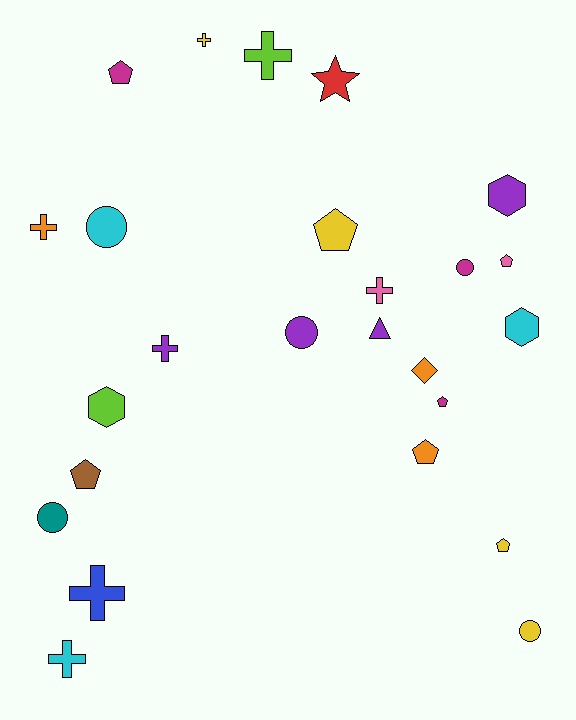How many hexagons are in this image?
There are 3 hexagons.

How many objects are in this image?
There are 25 objects.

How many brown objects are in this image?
There is 1 brown object.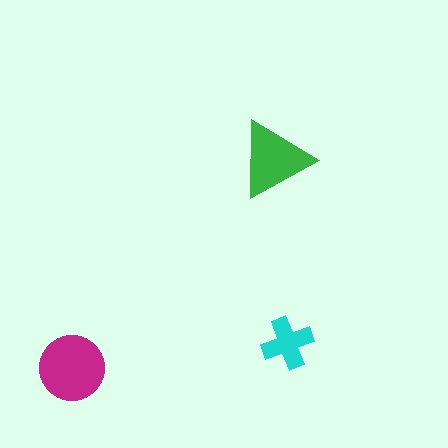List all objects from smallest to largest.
The cyan cross, the green triangle, the magenta circle.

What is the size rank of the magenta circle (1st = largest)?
1st.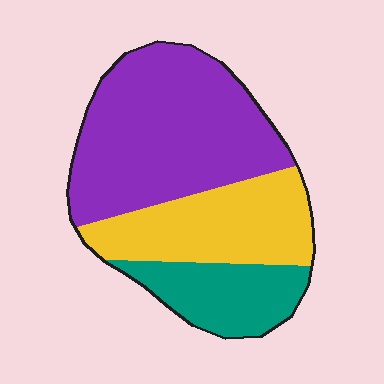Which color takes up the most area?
Purple, at roughly 50%.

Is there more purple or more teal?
Purple.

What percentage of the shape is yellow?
Yellow covers 30% of the shape.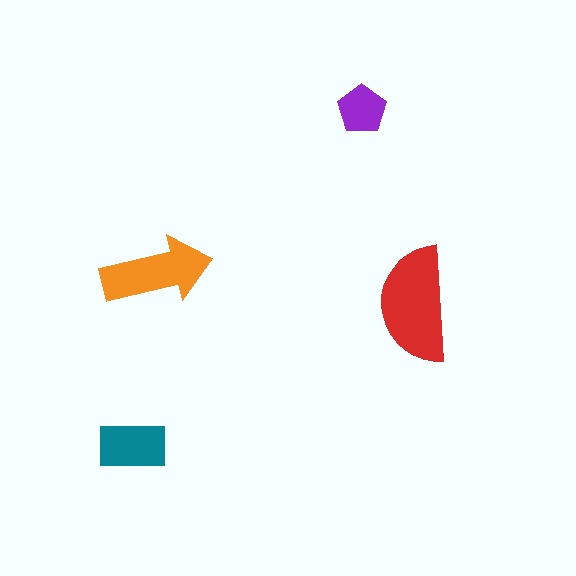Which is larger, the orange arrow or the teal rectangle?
The orange arrow.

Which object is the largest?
The red semicircle.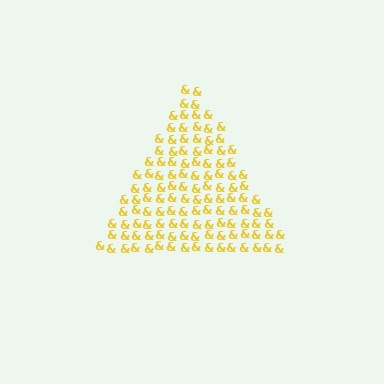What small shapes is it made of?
It is made of small ampersands.